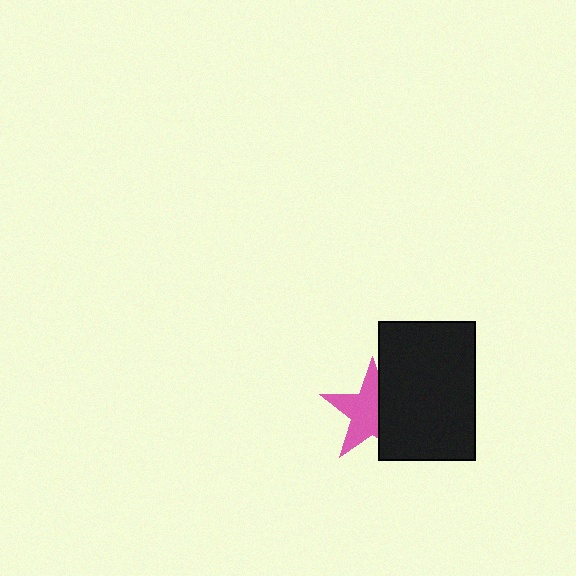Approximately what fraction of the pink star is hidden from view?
Roughly 40% of the pink star is hidden behind the black rectangle.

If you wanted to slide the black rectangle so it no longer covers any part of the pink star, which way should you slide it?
Slide it right — that is the most direct way to separate the two shapes.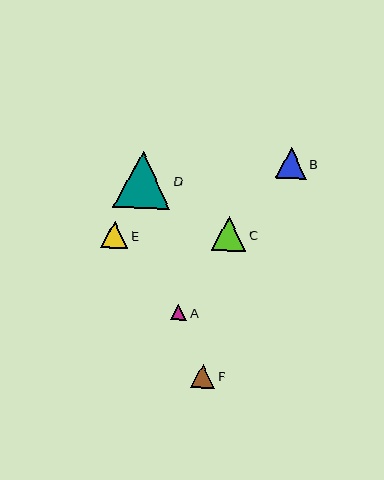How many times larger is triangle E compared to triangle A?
Triangle E is approximately 1.7 times the size of triangle A.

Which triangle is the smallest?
Triangle A is the smallest with a size of approximately 16 pixels.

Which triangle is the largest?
Triangle D is the largest with a size of approximately 57 pixels.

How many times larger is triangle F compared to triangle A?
Triangle F is approximately 1.5 times the size of triangle A.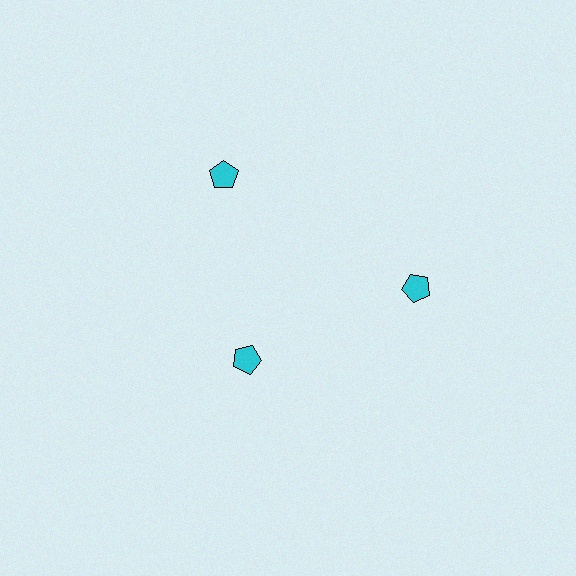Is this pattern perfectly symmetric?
No. The 3 cyan pentagons are arranged in a ring, but one element near the 7 o'clock position is pulled inward toward the center, breaking the 3-fold rotational symmetry.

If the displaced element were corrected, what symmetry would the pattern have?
It would have 3-fold rotational symmetry — the pattern would map onto itself every 120 degrees.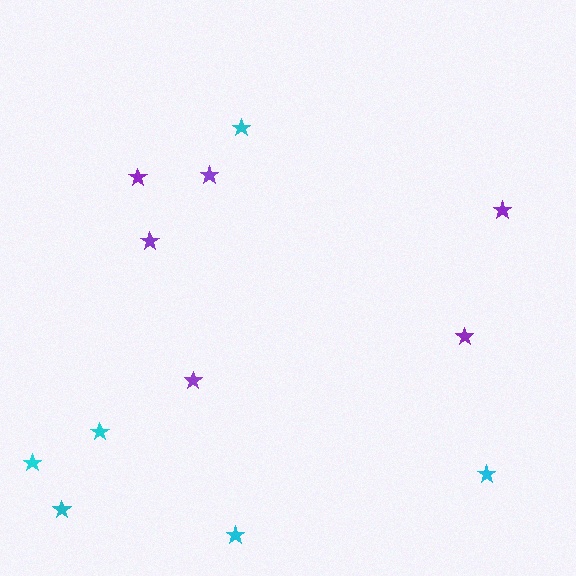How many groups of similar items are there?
There are 2 groups: one group of cyan stars (6) and one group of purple stars (6).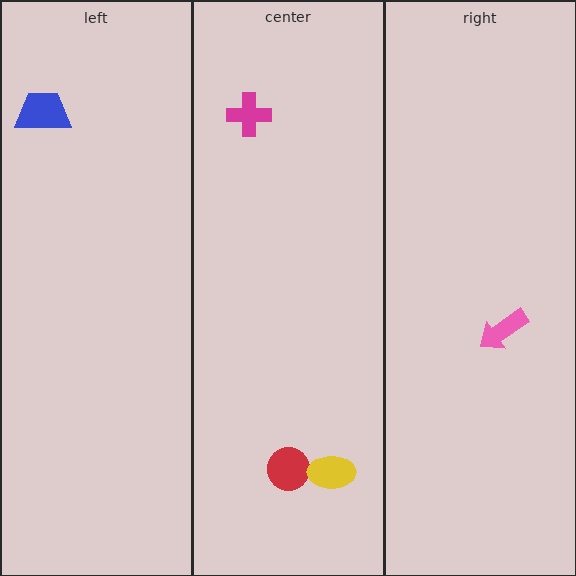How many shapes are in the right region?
1.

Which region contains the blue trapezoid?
The left region.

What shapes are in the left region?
The blue trapezoid.